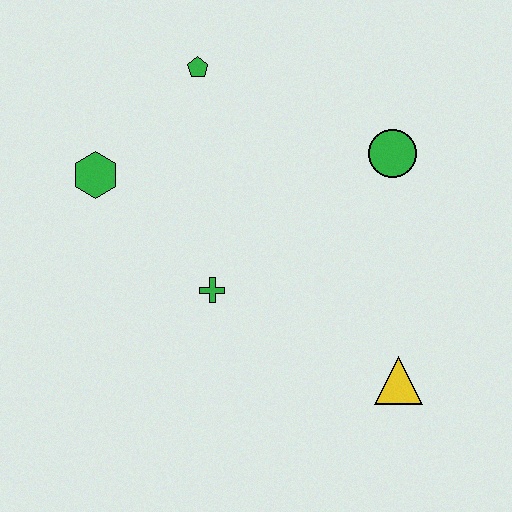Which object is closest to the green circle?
The green pentagon is closest to the green circle.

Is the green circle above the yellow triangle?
Yes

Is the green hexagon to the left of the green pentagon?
Yes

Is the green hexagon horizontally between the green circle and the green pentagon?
No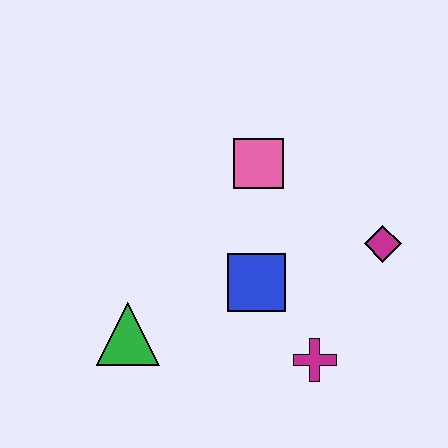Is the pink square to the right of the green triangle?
Yes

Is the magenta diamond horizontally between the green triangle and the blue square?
No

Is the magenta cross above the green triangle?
No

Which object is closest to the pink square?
The blue square is closest to the pink square.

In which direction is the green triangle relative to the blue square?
The green triangle is to the left of the blue square.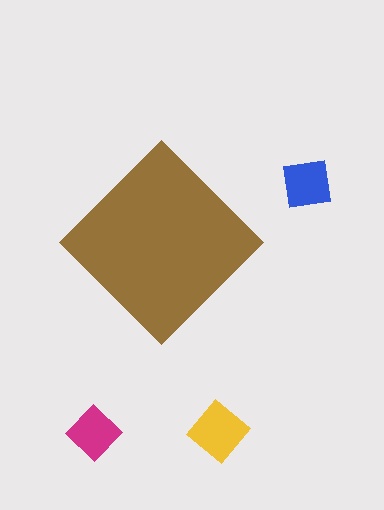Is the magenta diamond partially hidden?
No, the magenta diamond is fully visible.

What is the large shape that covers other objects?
A brown diamond.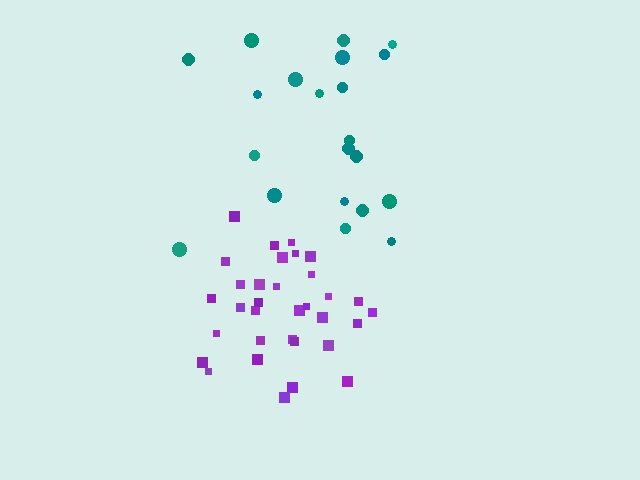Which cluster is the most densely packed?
Purple.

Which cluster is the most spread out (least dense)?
Teal.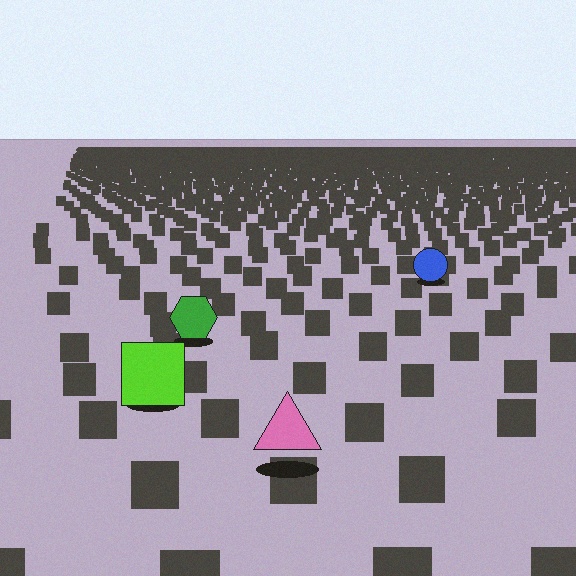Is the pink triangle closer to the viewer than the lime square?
Yes. The pink triangle is closer — you can tell from the texture gradient: the ground texture is coarser near it.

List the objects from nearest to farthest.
From nearest to farthest: the pink triangle, the lime square, the green hexagon, the blue circle.